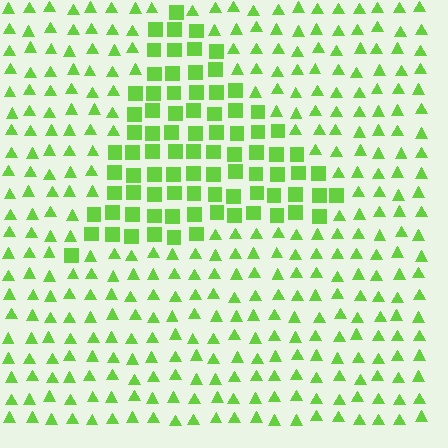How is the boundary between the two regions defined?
The boundary is defined by a change in element shape: squares inside vs. triangles outside. All elements share the same color and spacing.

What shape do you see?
I see a triangle.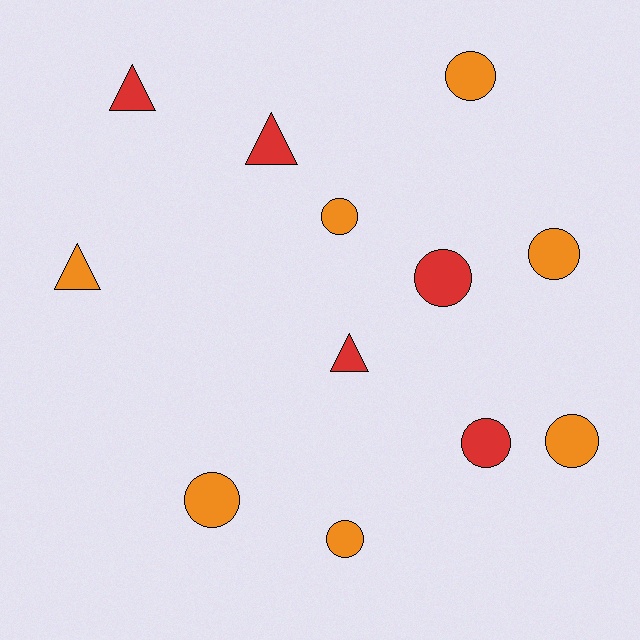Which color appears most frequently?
Orange, with 7 objects.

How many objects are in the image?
There are 12 objects.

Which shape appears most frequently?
Circle, with 8 objects.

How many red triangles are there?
There are 3 red triangles.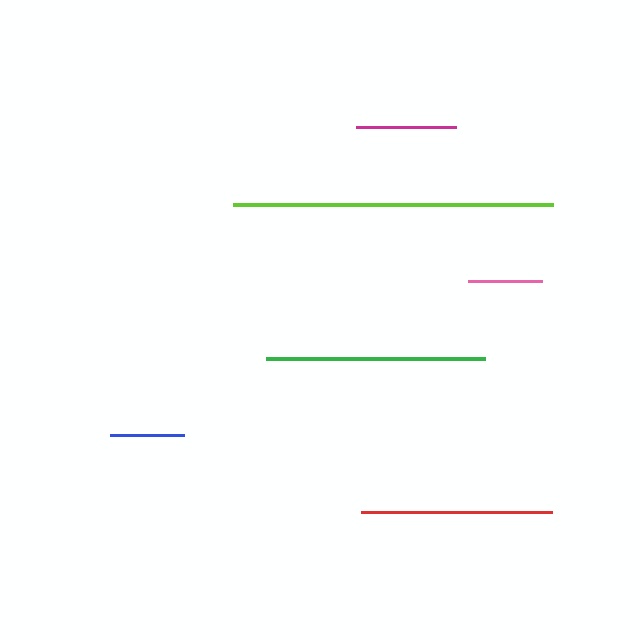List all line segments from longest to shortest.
From longest to shortest: lime, green, red, magenta, pink, blue.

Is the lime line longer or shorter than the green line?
The lime line is longer than the green line.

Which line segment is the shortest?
The blue line is the shortest at approximately 74 pixels.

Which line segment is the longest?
The lime line is the longest at approximately 320 pixels.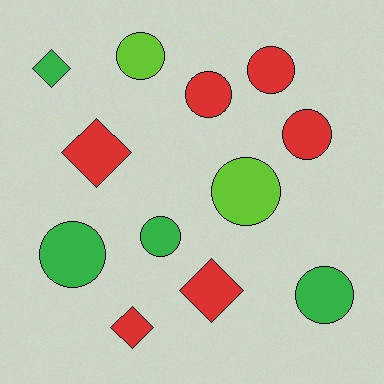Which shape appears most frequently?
Circle, with 8 objects.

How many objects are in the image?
There are 12 objects.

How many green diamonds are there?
There is 1 green diamond.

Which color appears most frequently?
Red, with 6 objects.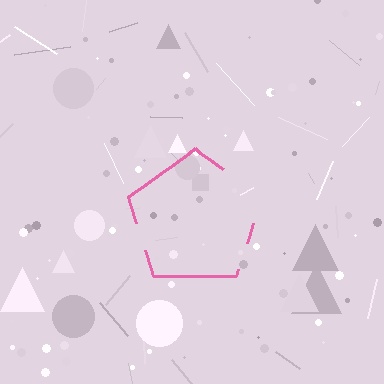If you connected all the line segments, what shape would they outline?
They would outline a pentagon.